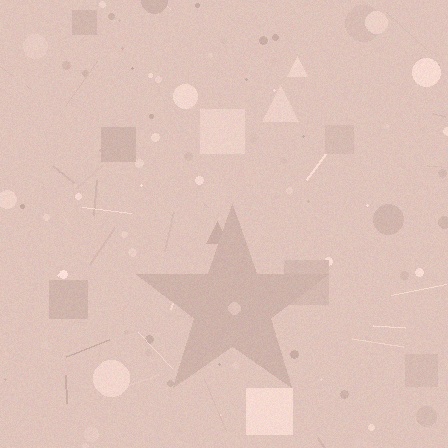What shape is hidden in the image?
A star is hidden in the image.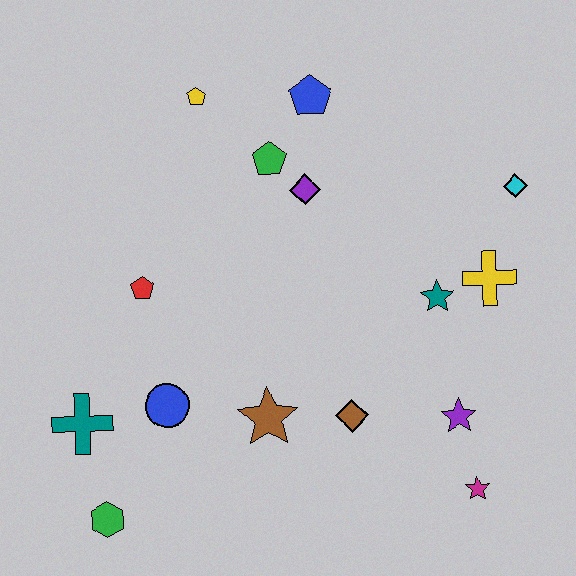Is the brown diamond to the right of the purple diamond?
Yes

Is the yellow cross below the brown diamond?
No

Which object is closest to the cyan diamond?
The yellow cross is closest to the cyan diamond.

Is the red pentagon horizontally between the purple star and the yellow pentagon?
No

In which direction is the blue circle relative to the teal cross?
The blue circle is to the right of the teal cross.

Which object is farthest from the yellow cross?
The green hexagon is farthest from the yellow cross.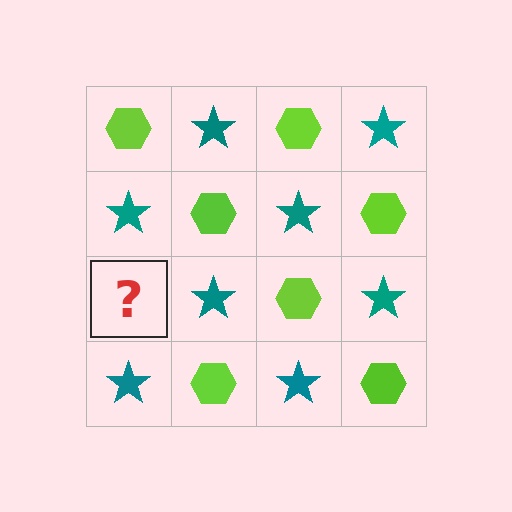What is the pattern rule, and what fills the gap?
The rule is that it alternates lime hexagon and teal star in a checkerboard pattern. The gap should be filled with a lime hexagon.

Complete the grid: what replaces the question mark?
The question mark should be replaced with a lime hexagon.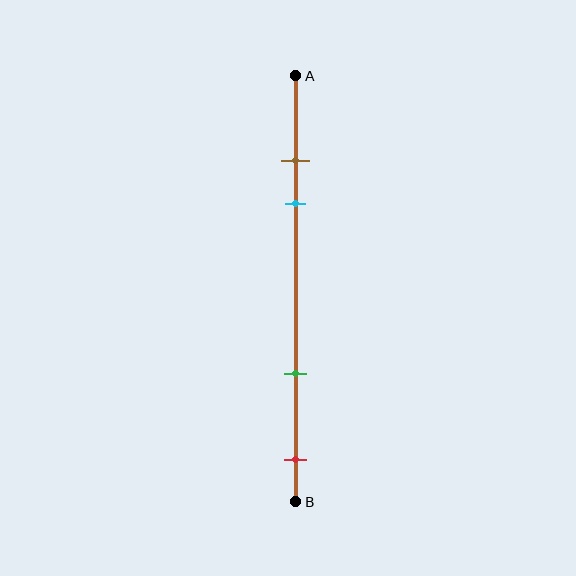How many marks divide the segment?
There are 4 marks dividing the segment.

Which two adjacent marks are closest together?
The brown and cyan marks are the closest adjacent pair.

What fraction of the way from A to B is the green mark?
The green mark is approximately 70% (0.7) of the way from A to B.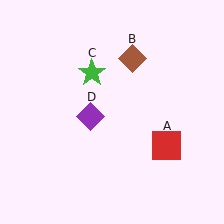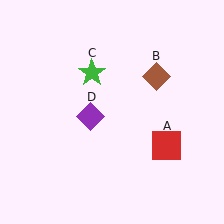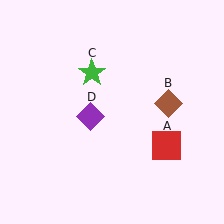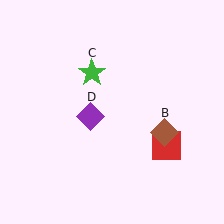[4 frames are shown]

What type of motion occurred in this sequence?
The brown diamond (object B) rotated clockwise around the center of the scene.